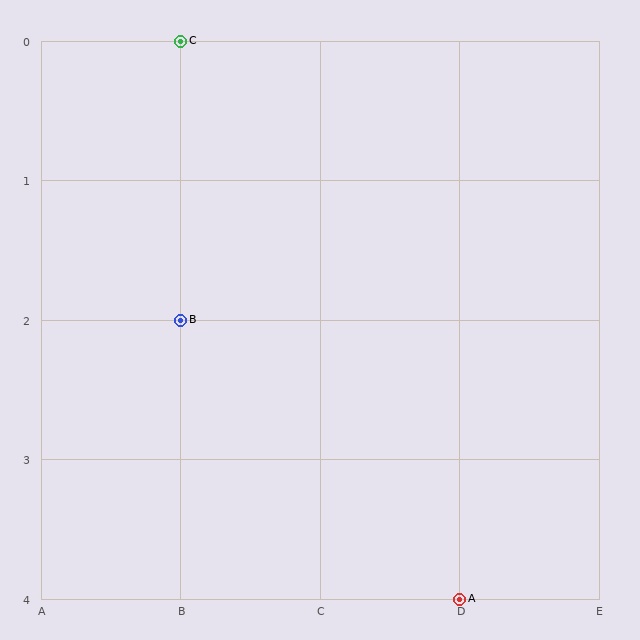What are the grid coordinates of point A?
Point A is at grid coordinates (D, 4).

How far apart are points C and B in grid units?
Points C and B are 2 rows apart.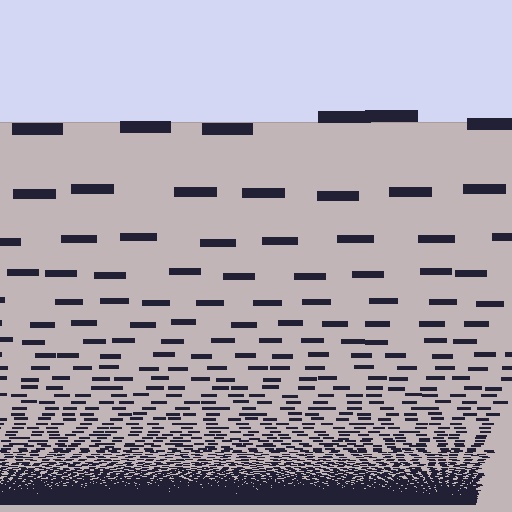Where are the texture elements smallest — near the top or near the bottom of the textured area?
Near the bottom.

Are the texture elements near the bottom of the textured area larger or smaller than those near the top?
Smaller. The gradient is inverted — elements near the bottom are smaller and denser.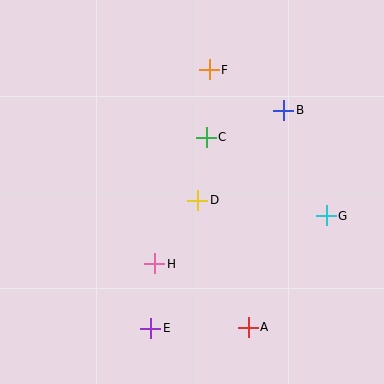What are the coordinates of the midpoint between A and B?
The midpoint between A and B is at (266, 219).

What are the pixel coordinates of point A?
Point A is at (248, 327).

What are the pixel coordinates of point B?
Point B is at (284, 111).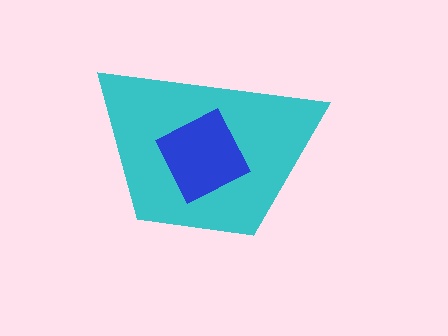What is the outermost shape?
The cyan trapezoid.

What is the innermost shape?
The blue diamond.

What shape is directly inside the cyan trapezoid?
The blue diamond.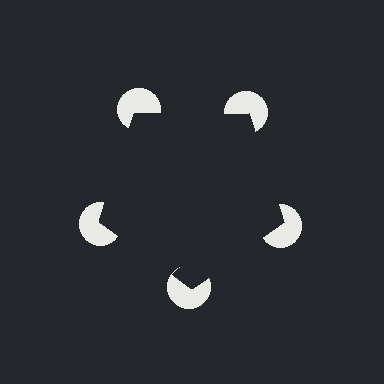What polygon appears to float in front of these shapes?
An illusory pentagon — its edges are inferred from the aligned wedge cuts in the pac-man discs, not physically drawn.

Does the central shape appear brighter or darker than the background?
It typically appears slightly darker than the background, even though no actual brightness change is drawn.